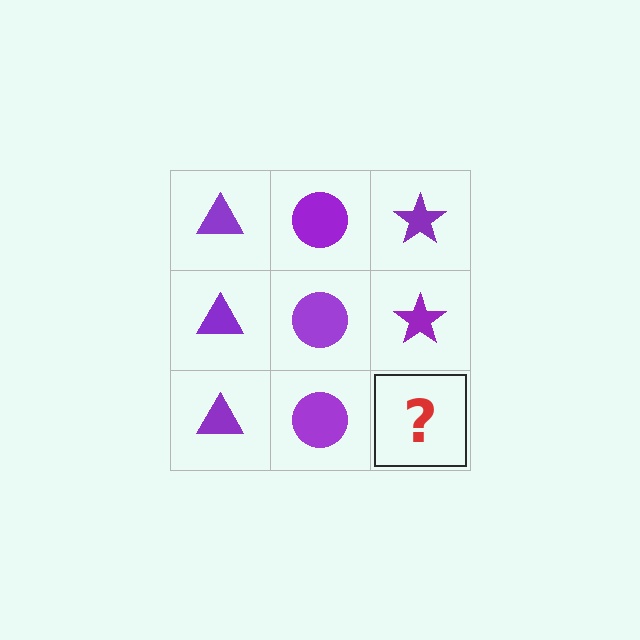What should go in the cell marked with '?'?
The missing cell should contain a purple star.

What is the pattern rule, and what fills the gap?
The rule is that each column has a consistent shape. The gap should be filled with a purple star.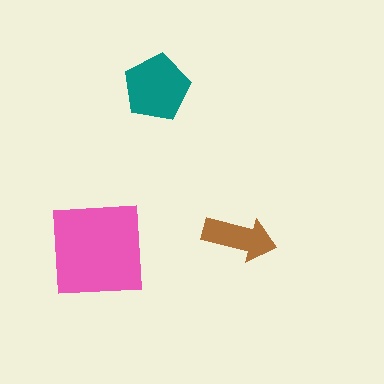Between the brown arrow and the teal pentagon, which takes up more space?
The teal pentagon.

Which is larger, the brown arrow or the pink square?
The pink square.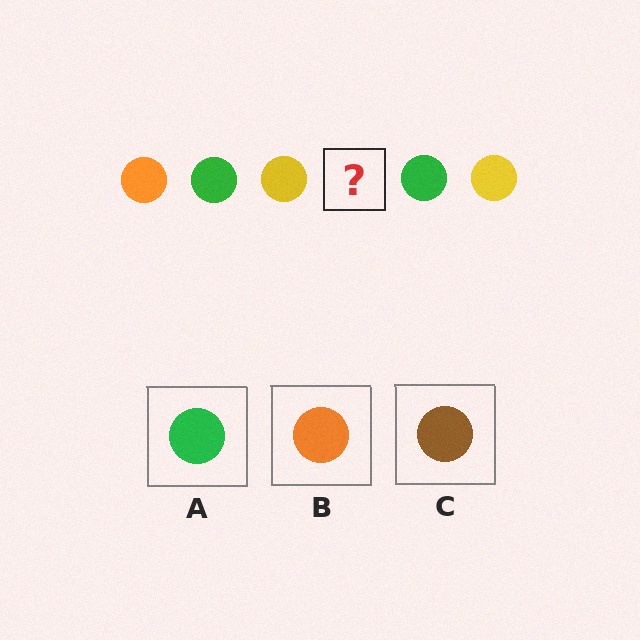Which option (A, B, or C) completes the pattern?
B.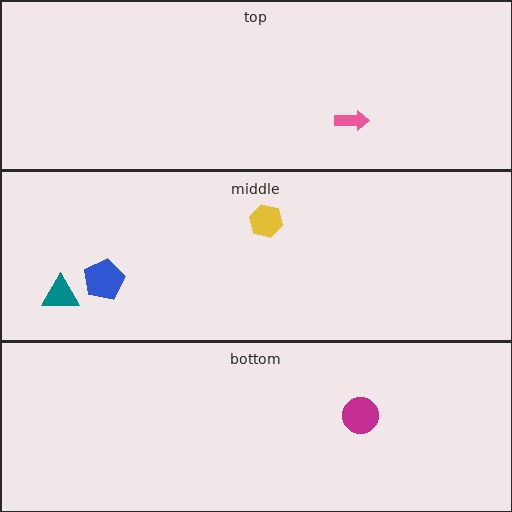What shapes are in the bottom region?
The magenta circle.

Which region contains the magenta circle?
The bottom region.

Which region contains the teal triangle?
The middle region.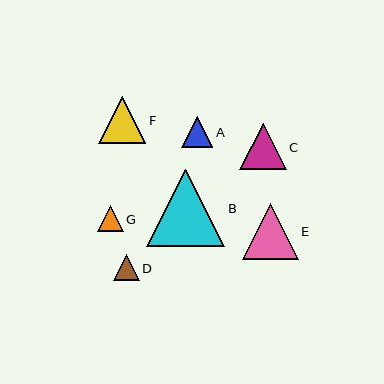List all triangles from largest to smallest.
From largest to smallest: B, E, F, C, A, D, G.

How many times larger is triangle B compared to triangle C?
Triangle B is approximately 1.7 times the size of triangle C.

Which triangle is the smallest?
Triangle G is the smallest with a size of approximately 26 pixels.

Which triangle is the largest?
Triangle B is the largest with a size of approximately 78 pixels.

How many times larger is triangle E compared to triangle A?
Triangle E is approximately 1.8 times the size of triangle A.